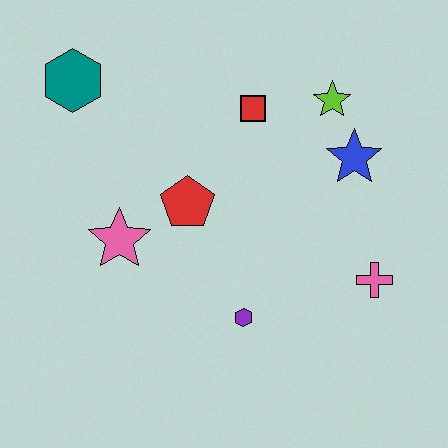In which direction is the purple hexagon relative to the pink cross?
The purple hexagon is to the left of the pink cross.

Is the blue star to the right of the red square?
Yes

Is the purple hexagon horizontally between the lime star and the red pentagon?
Yes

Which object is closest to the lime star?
The blue star is closest to the lime star.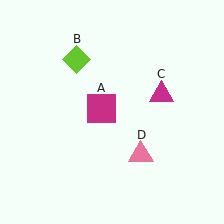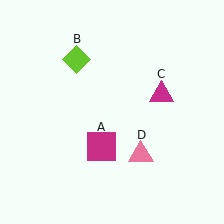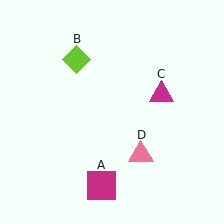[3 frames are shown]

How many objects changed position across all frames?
1 object changed position: magenta square (object A).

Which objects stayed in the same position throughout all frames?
Lime diamond (object B) and magenta triangle (object C) and pink triangle (object D) remained stationary.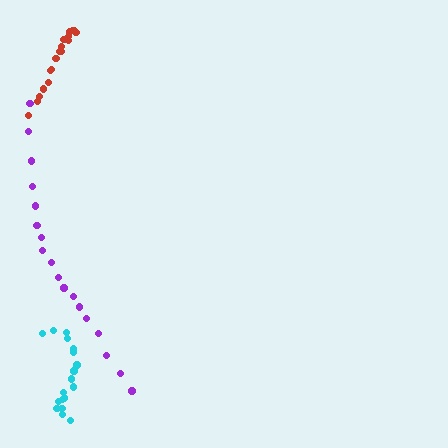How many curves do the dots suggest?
There are 3 distinct paths.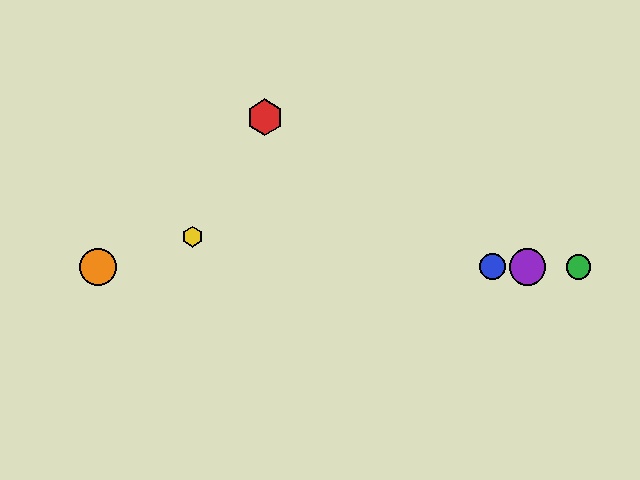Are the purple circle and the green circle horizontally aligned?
Yes, both are at y≈267.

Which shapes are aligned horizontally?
The blue circle, the green circle, the purple circle, the orange circle are aligned horizontally.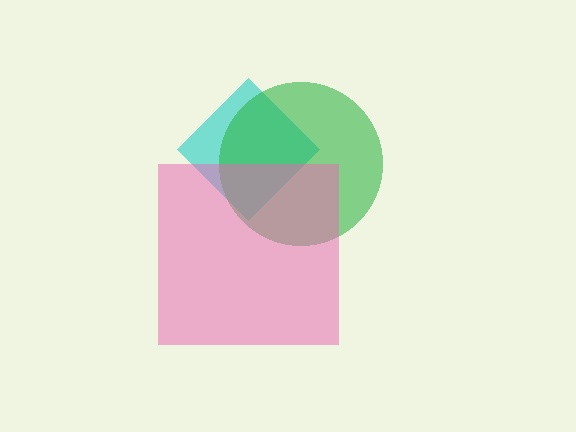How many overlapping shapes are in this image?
There are 3 overlapping shapes in the image.